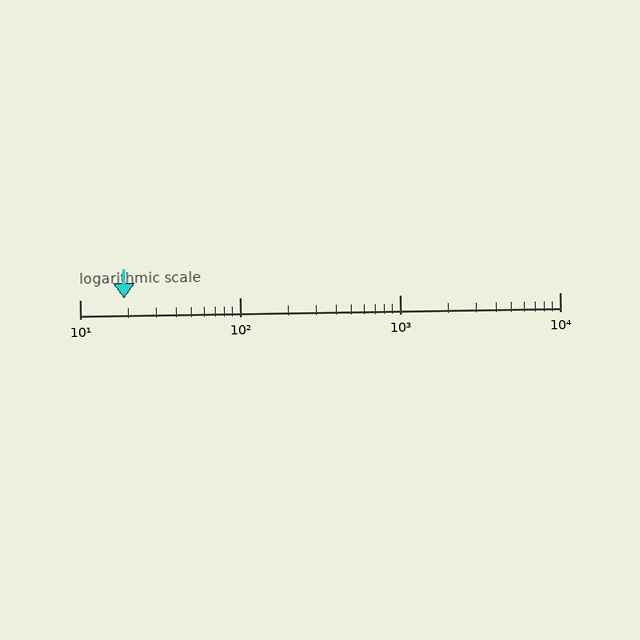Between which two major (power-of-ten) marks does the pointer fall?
The pointer is between 10 and 100.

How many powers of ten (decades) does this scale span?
The scale spans 3 decades, from 10 to 10000.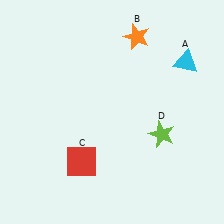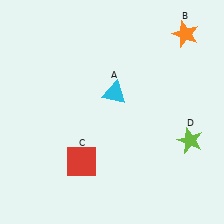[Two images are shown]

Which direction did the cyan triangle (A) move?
The cyan triangle (A) moved left.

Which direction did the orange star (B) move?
The orange star (B) moved right.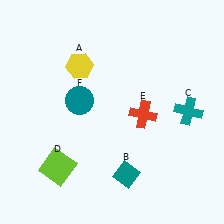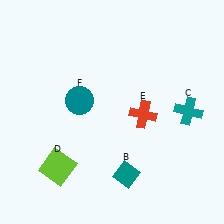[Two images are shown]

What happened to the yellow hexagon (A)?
The yellow hexagon (A) was removed in Image 2. It was in the top-left area of Image 1.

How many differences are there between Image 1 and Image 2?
There is 1 difference between the two images.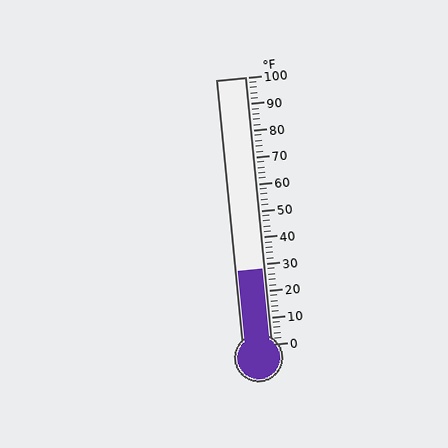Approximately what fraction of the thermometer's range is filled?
The thermometer is filled to approximately 30% of its range.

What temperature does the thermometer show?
The thermometer shows approximately 28°F.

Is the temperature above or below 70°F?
The temperature is below 70°F.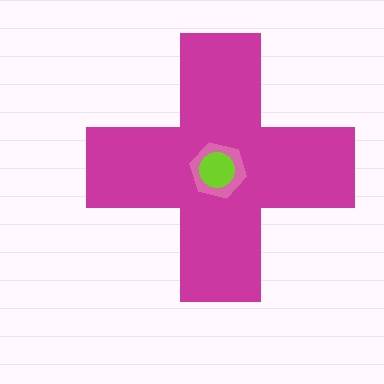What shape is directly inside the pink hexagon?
The lime circle.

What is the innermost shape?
The lime circle.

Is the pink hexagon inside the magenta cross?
Yes.